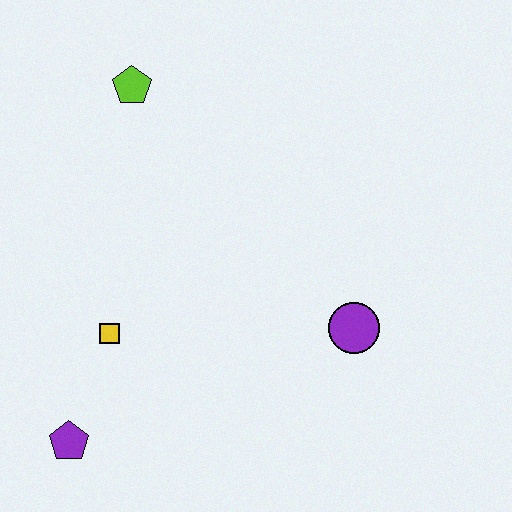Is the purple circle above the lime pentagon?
No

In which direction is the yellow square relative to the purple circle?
The yellow square is to the left of the purple circle.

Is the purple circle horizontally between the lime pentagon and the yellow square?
No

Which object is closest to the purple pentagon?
The yellow square is closest to the purple pentagon.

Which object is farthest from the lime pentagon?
The purple pentagon is farthest from the lime pentagon.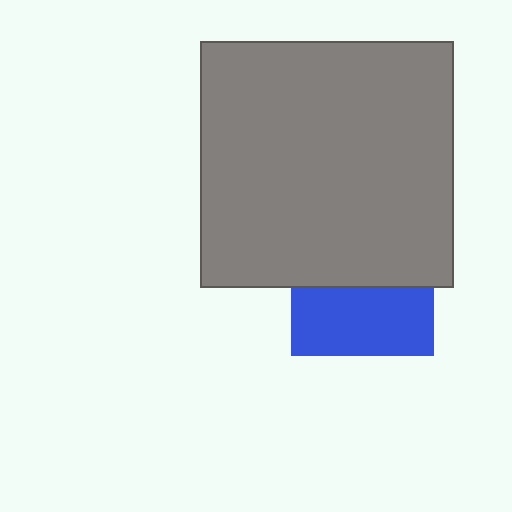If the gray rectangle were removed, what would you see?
You would see the complete blue square.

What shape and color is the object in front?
The object in front is a gray rectangle.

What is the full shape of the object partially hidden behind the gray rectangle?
The partially hidden object is a blue square.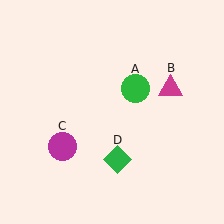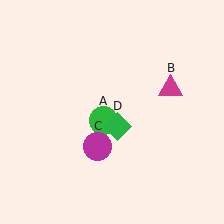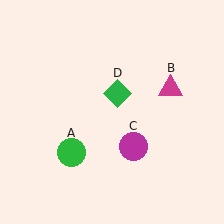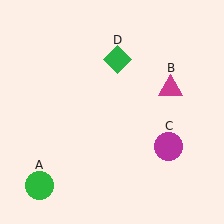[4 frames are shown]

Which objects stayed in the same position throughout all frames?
Magenta triangle (object B) remained stationary.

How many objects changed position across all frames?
3 objects changed position: green circle (object A), magenta circle (object C), green diamond (object D).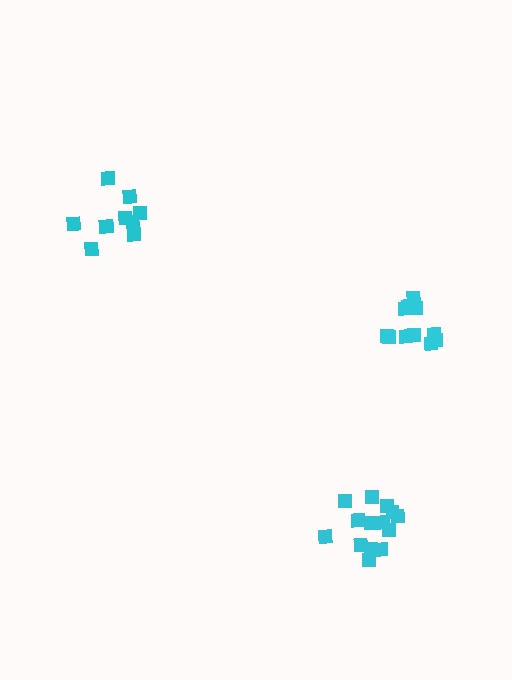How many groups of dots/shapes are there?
There are 3 groups.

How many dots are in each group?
Group 1: 14 dots, Group 2: 11 dots, Group 3: 9 dots (34 total).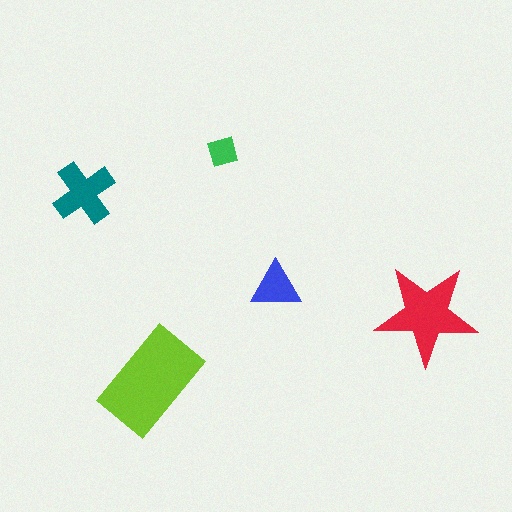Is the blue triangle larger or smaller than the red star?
Smaller.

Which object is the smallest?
The green diamond.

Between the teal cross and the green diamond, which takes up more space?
The teal cross.